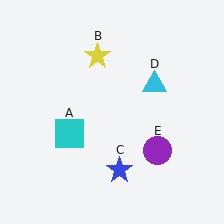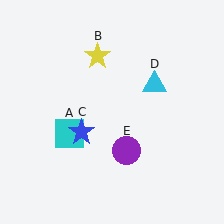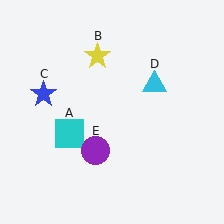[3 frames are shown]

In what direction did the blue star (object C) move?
The blue star (object C) moved up and to the left.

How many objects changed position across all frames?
2 objects changed position: blue star (object C), purple circle (object E).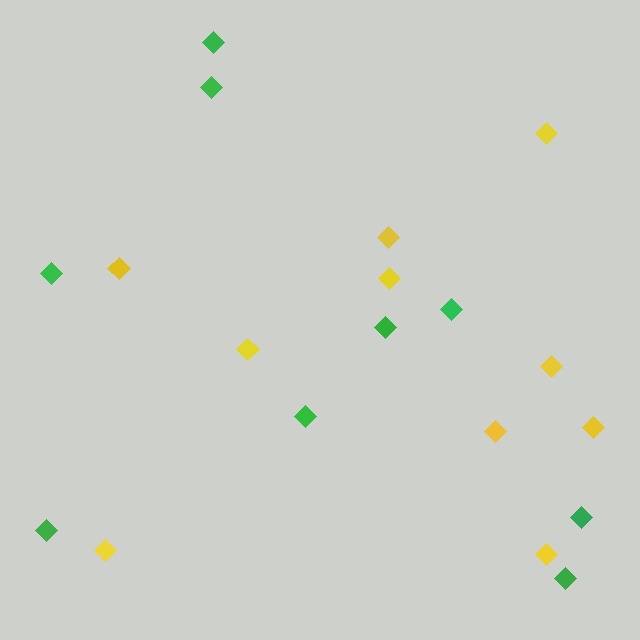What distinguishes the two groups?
There are 2 groups: one group of green diamonds (9) and one group of yellow diamonds (10).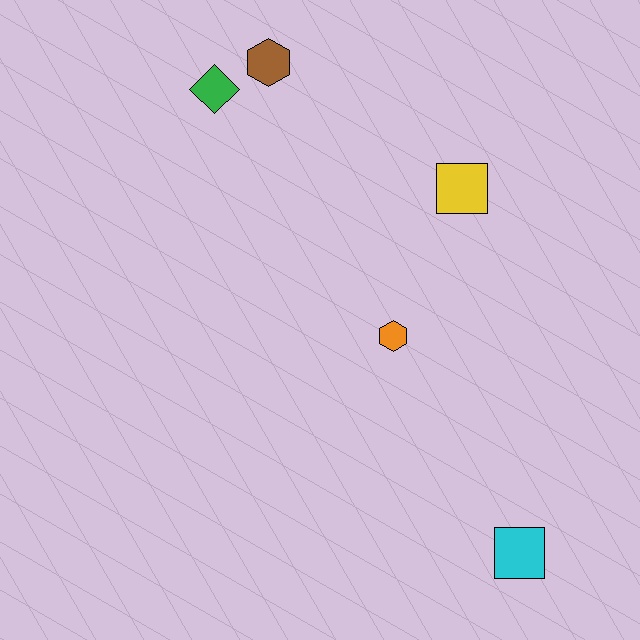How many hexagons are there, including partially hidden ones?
There are 2 hexagons.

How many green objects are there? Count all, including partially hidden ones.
There is 1 green object.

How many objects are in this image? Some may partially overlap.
There are 5 objects.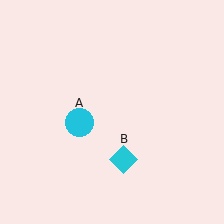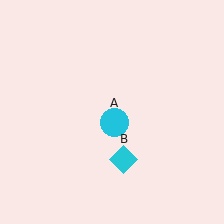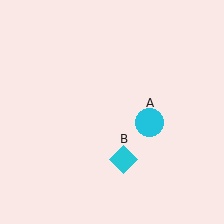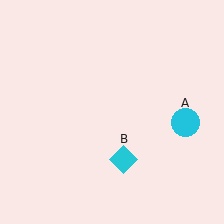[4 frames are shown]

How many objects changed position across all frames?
1 object changed position: cyan circle (object A).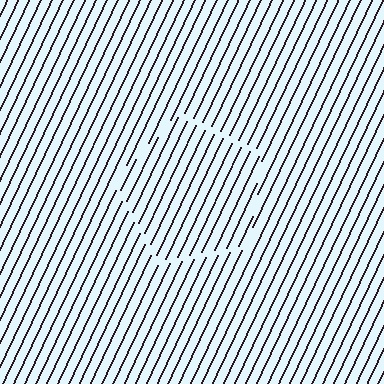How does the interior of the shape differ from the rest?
The interior of the shape contains the same grating, shifted by half a period — the contour is defined by the phase discontinuity where line-ends from the inner and outer gratings abut.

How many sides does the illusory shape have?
5 sides — the line-ends trace a pentagon.